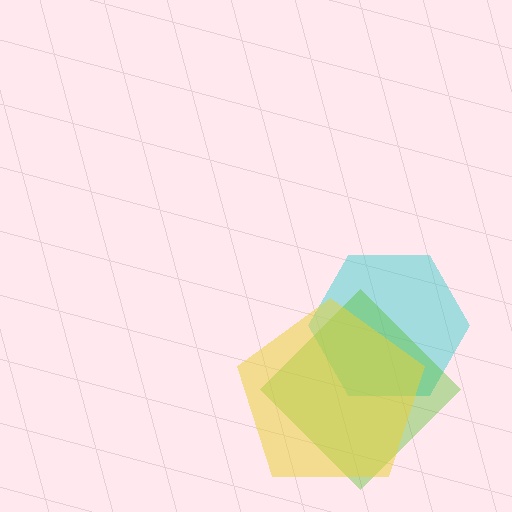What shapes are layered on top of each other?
The layered shapes are: a cyan hexagon, a lime diamond, a yellow pentagon.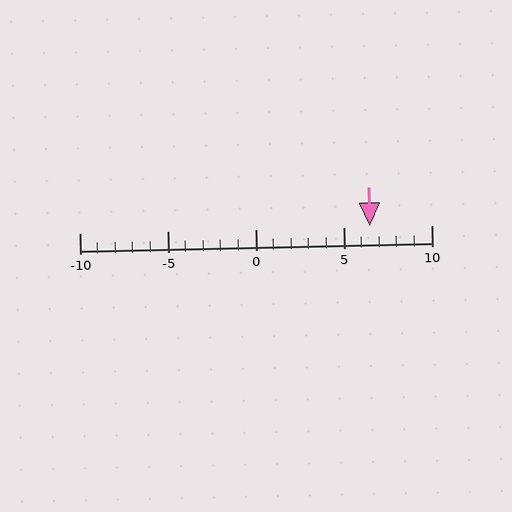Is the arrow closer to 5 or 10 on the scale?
The arrow is closer to 5.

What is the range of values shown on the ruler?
The ruler shows values from -10 to 10.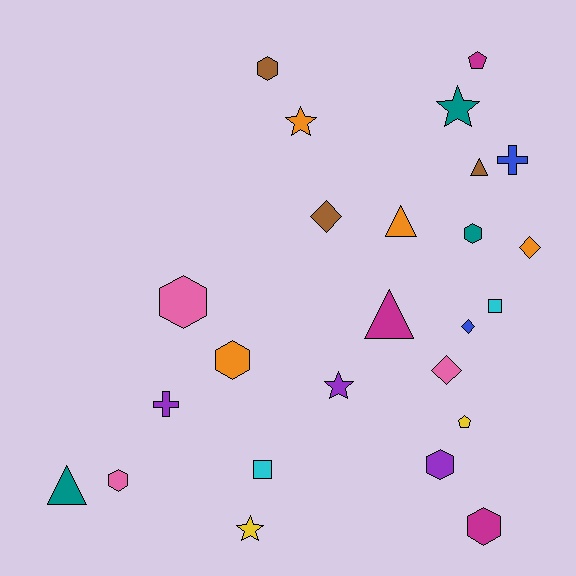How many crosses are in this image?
There are 2 crosses.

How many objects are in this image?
There are 25 objects.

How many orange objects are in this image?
There are 4 orange objects.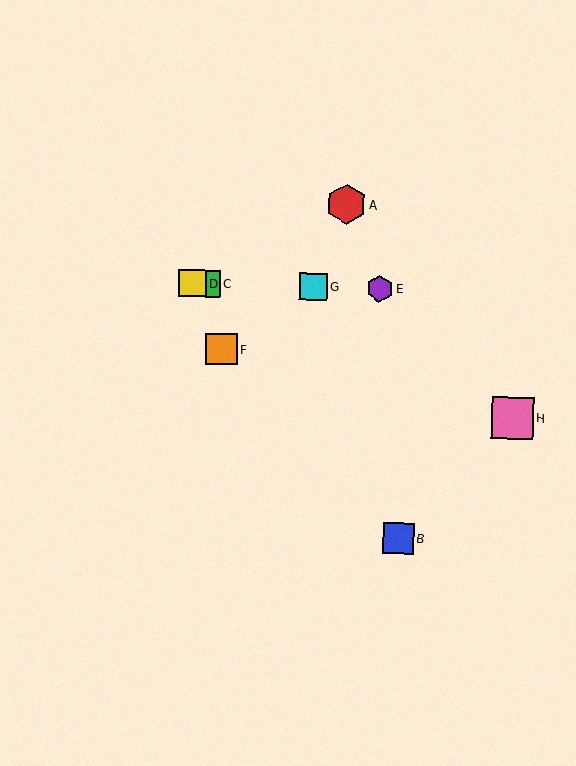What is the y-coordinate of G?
Object G is at y≈287.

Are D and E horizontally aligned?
Yes, both are at y≈283.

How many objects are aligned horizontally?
4 objects (C, D, E, G) are aligned horizontally.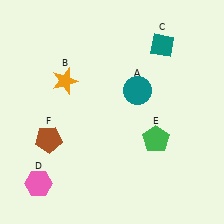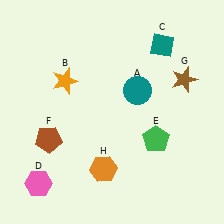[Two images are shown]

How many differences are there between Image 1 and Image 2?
There are 2 differences between the two images.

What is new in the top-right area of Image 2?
A brown star (G) was added in the top-right area of Image 2.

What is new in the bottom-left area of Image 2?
An orange hexagon (H) was added in the bottom-left area of Image 2.